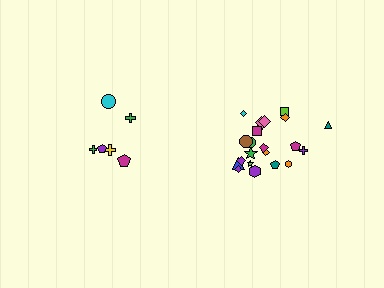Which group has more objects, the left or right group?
The right group.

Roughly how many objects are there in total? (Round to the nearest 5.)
Roughly 30 objects in total.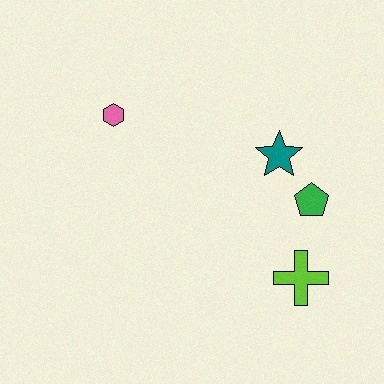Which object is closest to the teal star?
The green pentagon is closest to the teal star.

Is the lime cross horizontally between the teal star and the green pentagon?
Yes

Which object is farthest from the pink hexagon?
The lime cross is farthest from the pink hexagon.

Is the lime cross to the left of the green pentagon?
Yes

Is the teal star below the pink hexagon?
Yes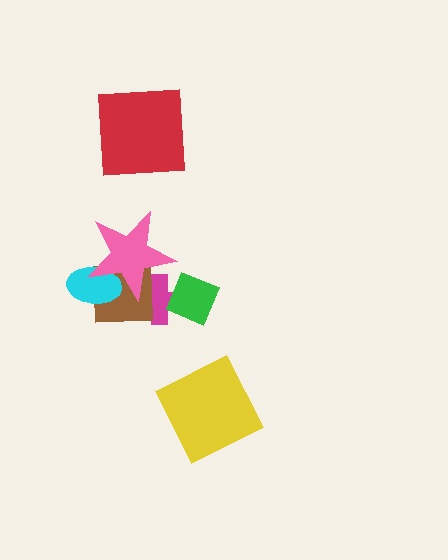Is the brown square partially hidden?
Yes, it is partially covered by another shape.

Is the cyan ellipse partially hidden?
Yes, it is partially covered by another shape.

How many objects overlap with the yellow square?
0 objects overlap with the yellow square.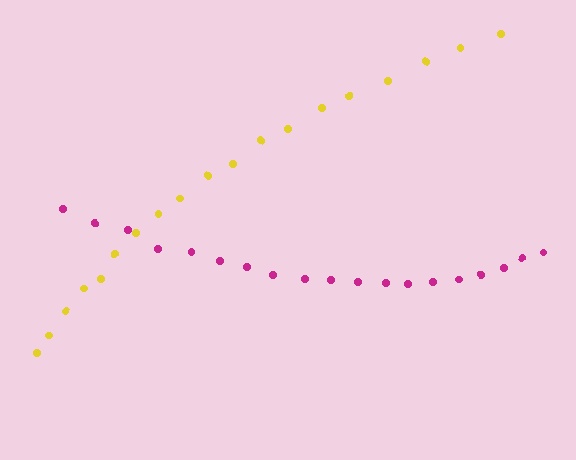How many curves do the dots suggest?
There are 2 distinct paths.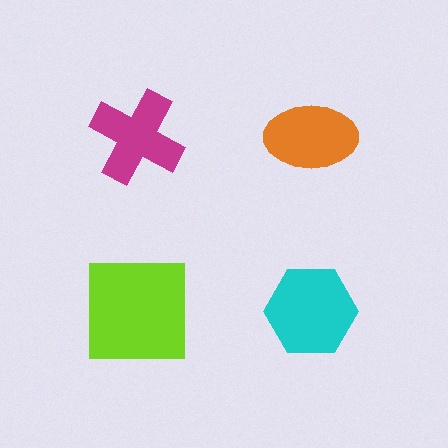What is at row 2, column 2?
A cyan hexagon.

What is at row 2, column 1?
A lime square.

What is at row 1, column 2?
An orange ellipse.